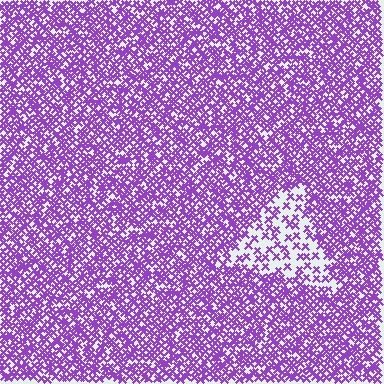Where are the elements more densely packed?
The elements are more densely packed outside the triangle boundary.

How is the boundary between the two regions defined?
The boundary is defined by a change in element density (approximately 2.5x ratio). All elements are the same color, size, and shape.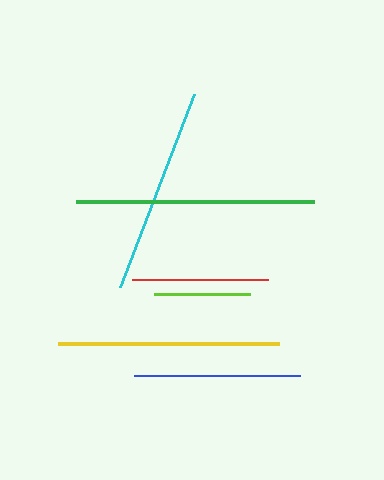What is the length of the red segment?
The red segment is approximately 136 pixels long.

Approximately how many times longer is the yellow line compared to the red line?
The yellow line is approximately 1.6 times the length of the red line.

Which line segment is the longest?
The green line is the longest at approximately 238 pixels.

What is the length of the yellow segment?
The yellow segment is approximately 221 pixels long.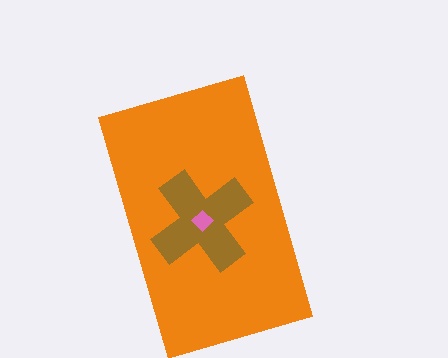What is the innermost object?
The pink diamond.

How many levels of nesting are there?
3.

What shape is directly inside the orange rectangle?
The brown cross.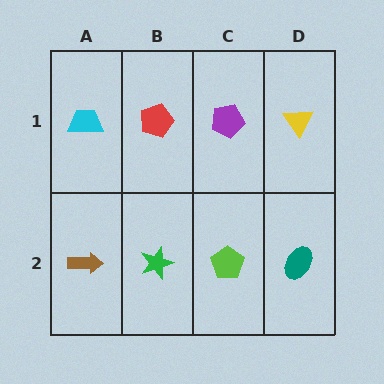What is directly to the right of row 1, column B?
A purple pentagon.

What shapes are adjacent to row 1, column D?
A teal ellipse (row 2, column D), a purple pentagon (row 1, column C).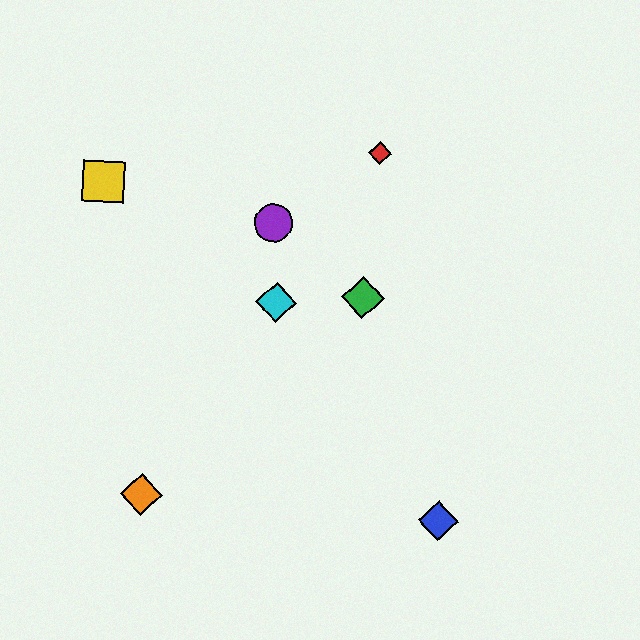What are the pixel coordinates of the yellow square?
The yellow square is at (103, 181).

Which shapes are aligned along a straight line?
The red diamond, the orange diamond, the cyan diamond are aligned along a straight line.